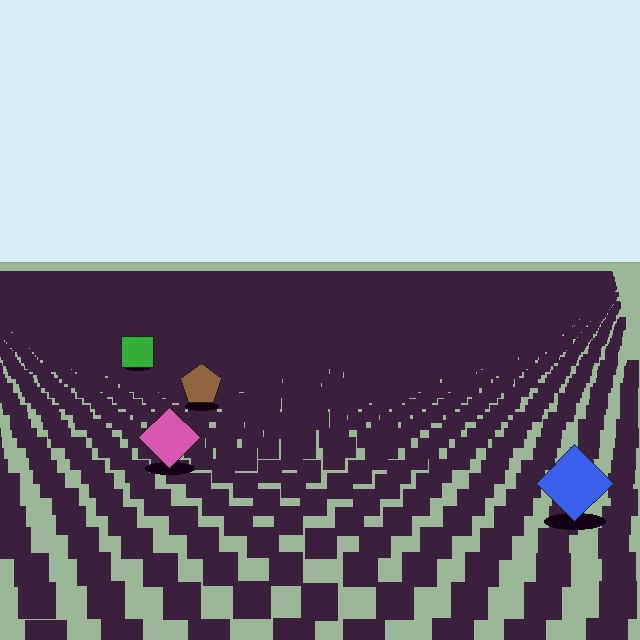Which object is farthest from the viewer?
The green square is farthest from the viewer. It appears smaller and the ground texture around it is denser.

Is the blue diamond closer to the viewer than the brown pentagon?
Yes. The blue diamond is closer — you can tell from the texture gradient: the ground texture is coarser near it.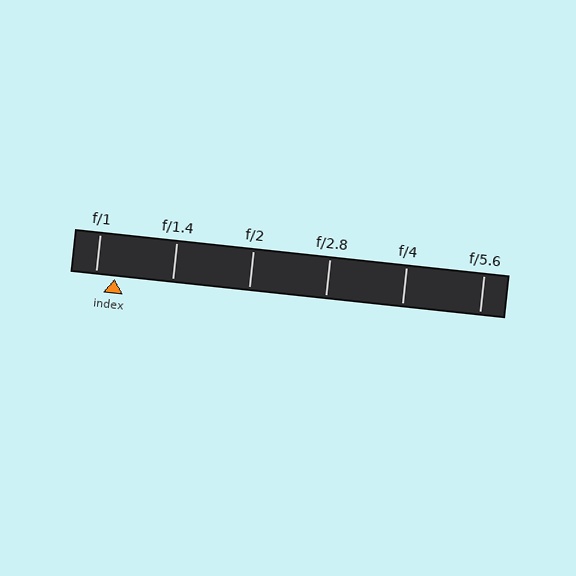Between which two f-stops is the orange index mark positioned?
The index mark is between f/1 and f/1.4.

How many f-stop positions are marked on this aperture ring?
There are 6 f-stop positions marked.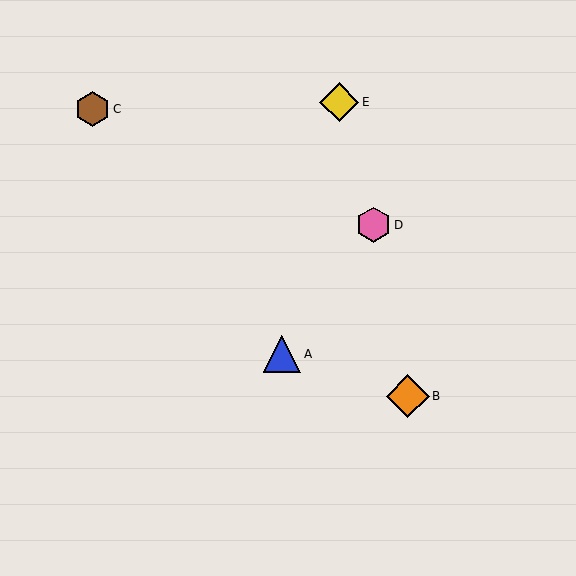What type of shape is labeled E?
Shape E is a yellow diamond.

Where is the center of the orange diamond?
The center of the orange diamond is at (408, 396).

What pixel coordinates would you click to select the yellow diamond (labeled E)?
Click at (339, 102) to select the yellow diamond E.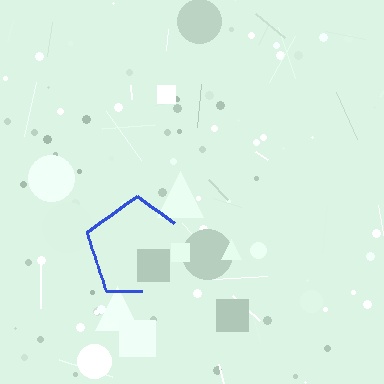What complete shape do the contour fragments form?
The contour fragments form a pentagon.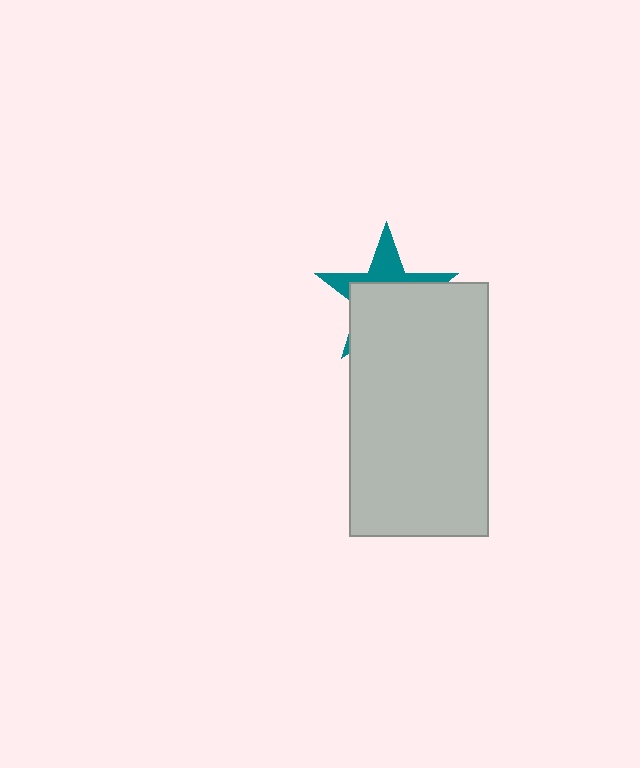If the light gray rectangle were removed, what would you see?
You would see the complete teal star.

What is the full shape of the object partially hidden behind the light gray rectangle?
The partially hidden object is a teal star.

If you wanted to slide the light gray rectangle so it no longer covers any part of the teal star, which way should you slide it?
Slide it down — that is the most direct way to separate the two shapes.